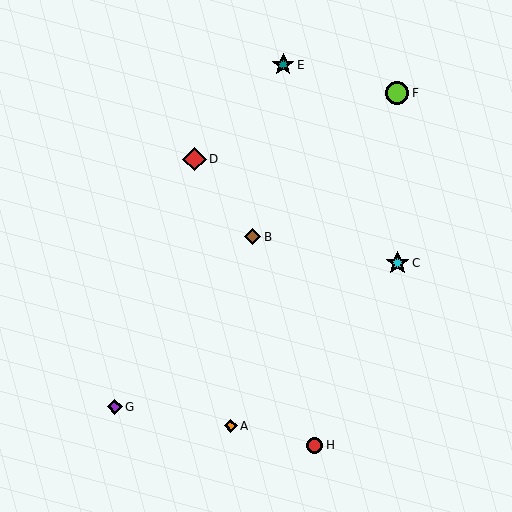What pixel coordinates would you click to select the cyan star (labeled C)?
Click at (397, 263) to select the cyan star C.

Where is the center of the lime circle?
The center of the lime circle is at (397, 93).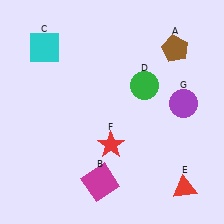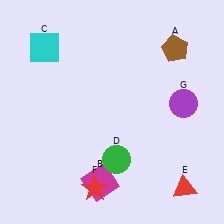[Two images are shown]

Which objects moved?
The objects that moved are: the green circle (D), the red star (F).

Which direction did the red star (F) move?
The red star (F) moved down.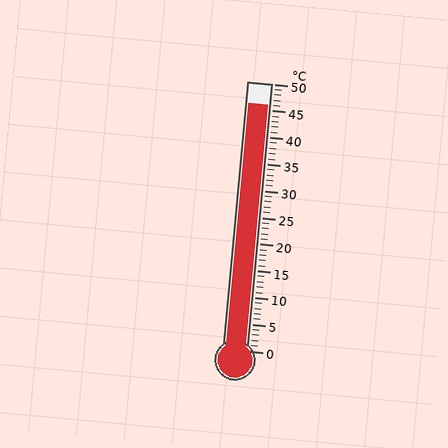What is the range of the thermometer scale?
The thermometer scale ranges from 0°C to 50°C.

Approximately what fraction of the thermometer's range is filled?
The thermometer is filled to approximately 90% of its range.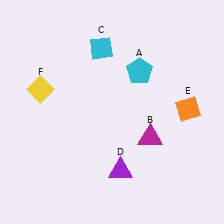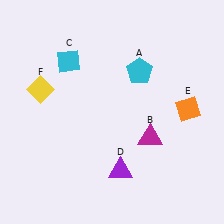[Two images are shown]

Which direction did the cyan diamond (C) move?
The cyan diamond (C) moved left.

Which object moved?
The cyan diamond (C) moved left.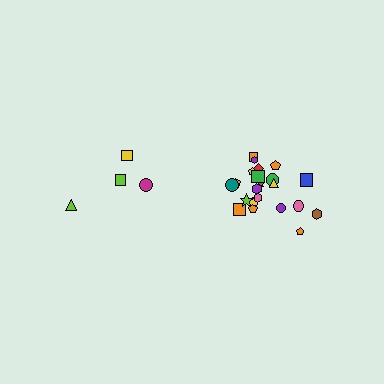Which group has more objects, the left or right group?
The right group.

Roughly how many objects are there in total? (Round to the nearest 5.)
Roughly 25 objects in total.